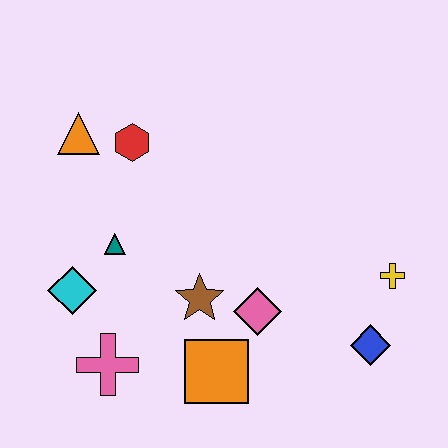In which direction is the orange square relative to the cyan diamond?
The orange square is to the right of the cyan diamond.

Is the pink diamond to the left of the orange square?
No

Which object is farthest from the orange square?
The orange triangle is farthest from the orange square.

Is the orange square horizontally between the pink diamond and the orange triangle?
Yes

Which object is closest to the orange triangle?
The red hexagon is closest to the orange triangle.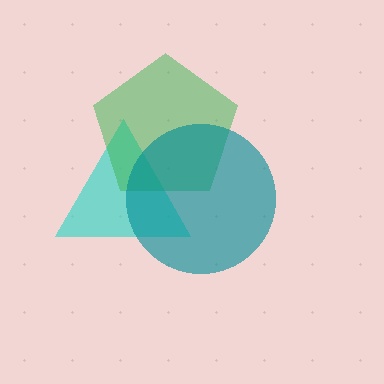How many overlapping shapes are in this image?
There are 3 overlapping shapes in the image.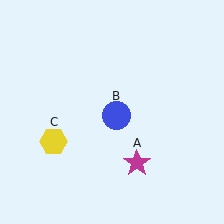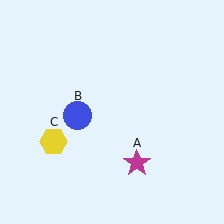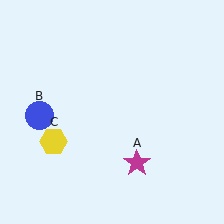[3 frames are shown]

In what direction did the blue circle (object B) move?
The blue circle (object B) moved left.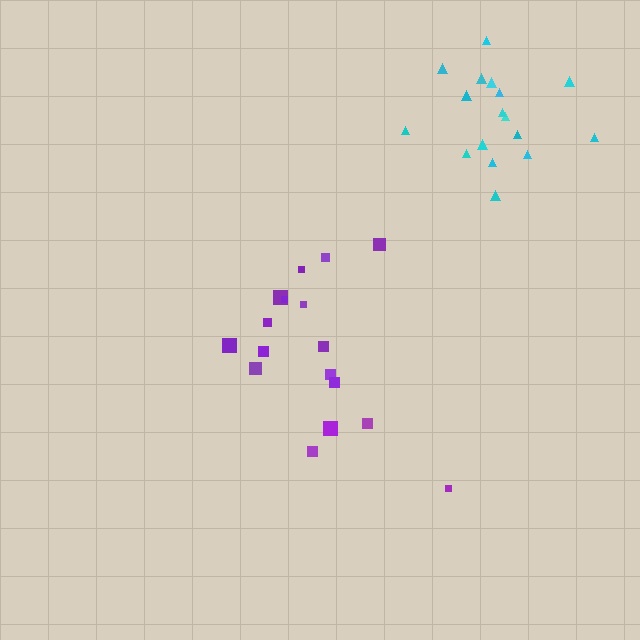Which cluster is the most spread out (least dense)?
Purple.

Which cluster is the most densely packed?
Cyan.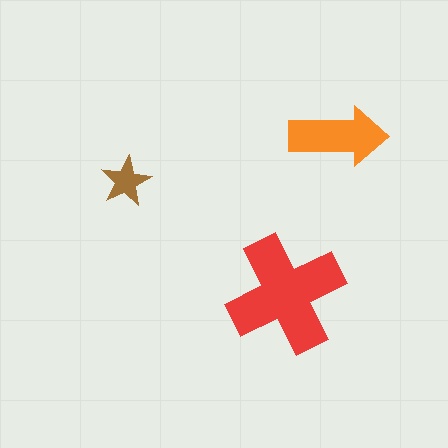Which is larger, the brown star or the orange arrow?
The orange arrow.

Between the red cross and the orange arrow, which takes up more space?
The red cross.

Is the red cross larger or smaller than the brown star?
Larger.